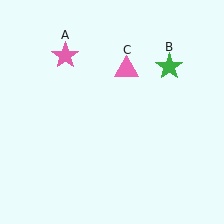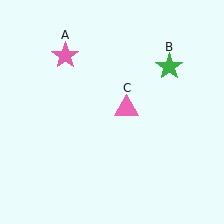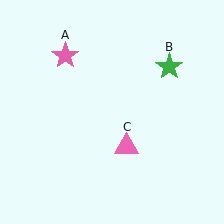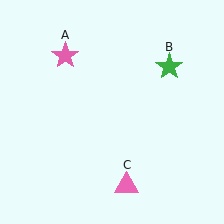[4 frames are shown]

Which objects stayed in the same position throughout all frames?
Pink star (object A) and green star (object B) remained stationary.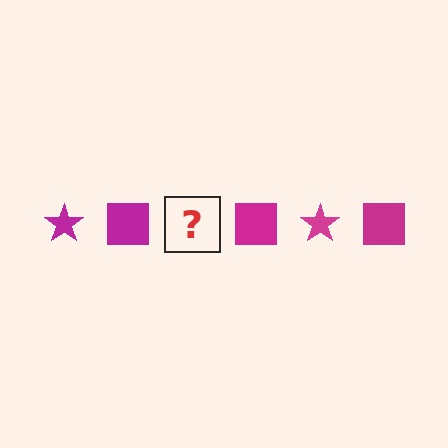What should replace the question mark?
The question mark should be replaced with a magenta star.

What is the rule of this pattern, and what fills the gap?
The rule is that the pattern cycles through star, square shapes in magenta. The gap should be filled with a magenta star.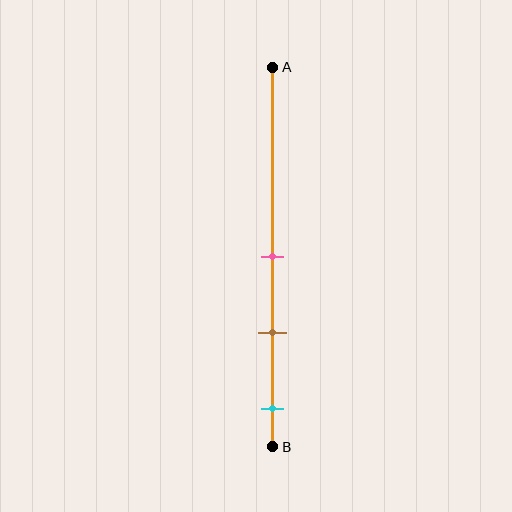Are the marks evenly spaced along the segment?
Yes, the marks are approximately evenly spaced.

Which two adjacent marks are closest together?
The pink and brown marks are the closest adjacent pair.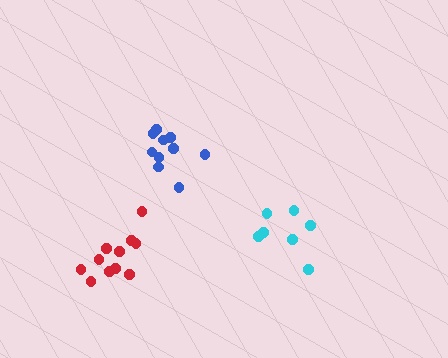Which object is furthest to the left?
The red cluster is leftmost.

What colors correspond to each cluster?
The clusters are colored: blue, cyan, red.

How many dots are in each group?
Group 1: 10 dots, Group 2: 7 dots, Group 3: 11 dots (28 total).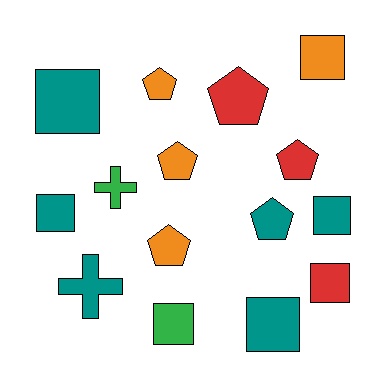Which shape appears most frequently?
Square, with 7 objects.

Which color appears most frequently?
Teal, with 6 objects.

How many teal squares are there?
There are 4 teal squares.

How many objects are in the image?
There are 15 objects.